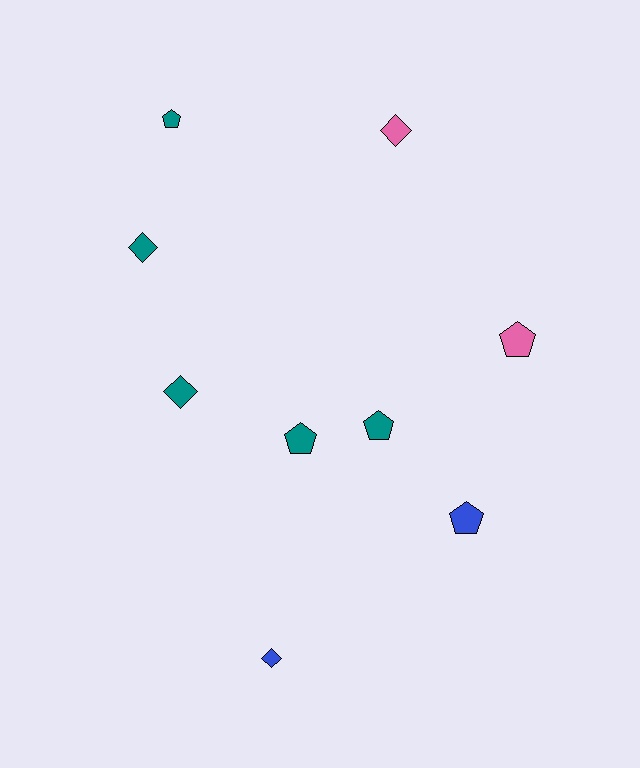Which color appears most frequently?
Teal, with 5 objects.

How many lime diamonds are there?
There are no lime diamonds.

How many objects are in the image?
There are 9 objects.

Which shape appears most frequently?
Pentagon, with 5 objects.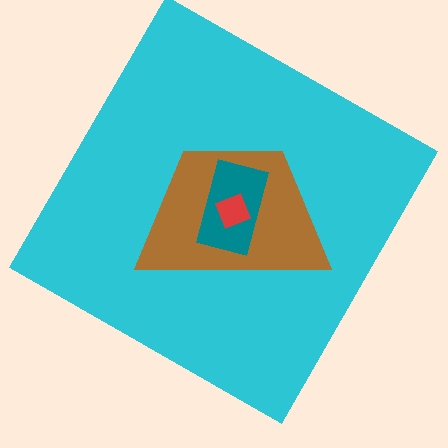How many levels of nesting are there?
4.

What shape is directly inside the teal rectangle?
The red diamond.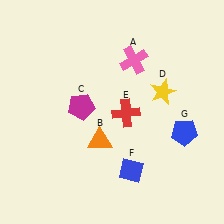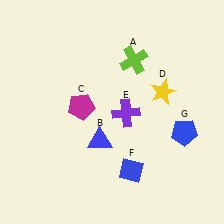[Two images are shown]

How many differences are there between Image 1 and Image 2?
There are 3 differences between the two images.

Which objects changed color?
A changed from pink to lime. B changed from orange to blue. E changed from red to purple.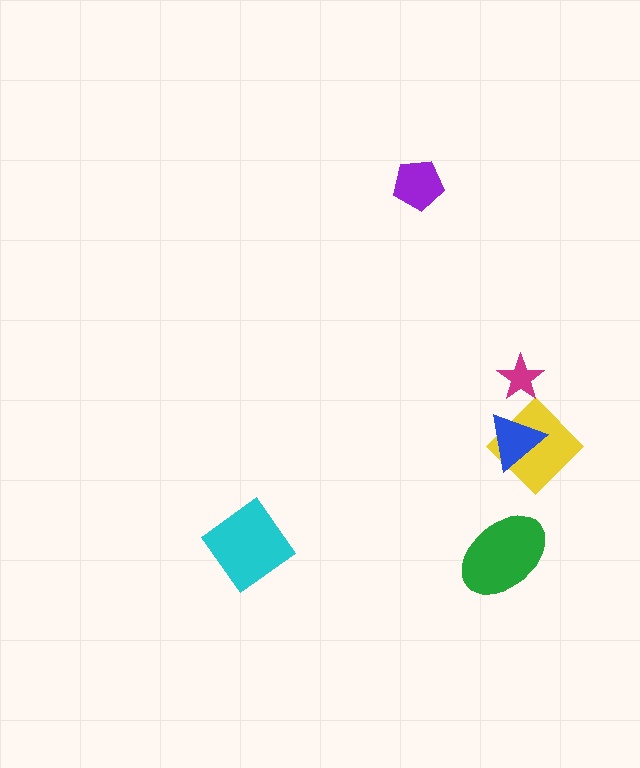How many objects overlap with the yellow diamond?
1 object overlaps with the yellow diamond.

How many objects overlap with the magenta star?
0 objects overlap with the magenta star.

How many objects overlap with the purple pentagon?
0 objects overlap with the purple pentagon.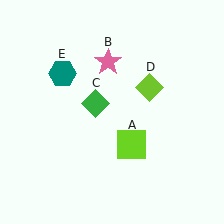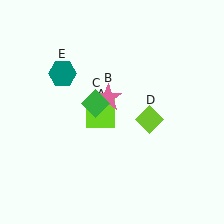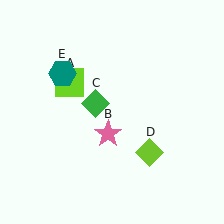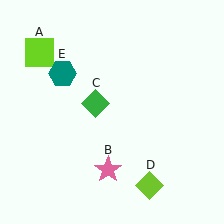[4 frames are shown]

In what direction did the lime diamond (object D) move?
The lime diamond (object D) moved down.